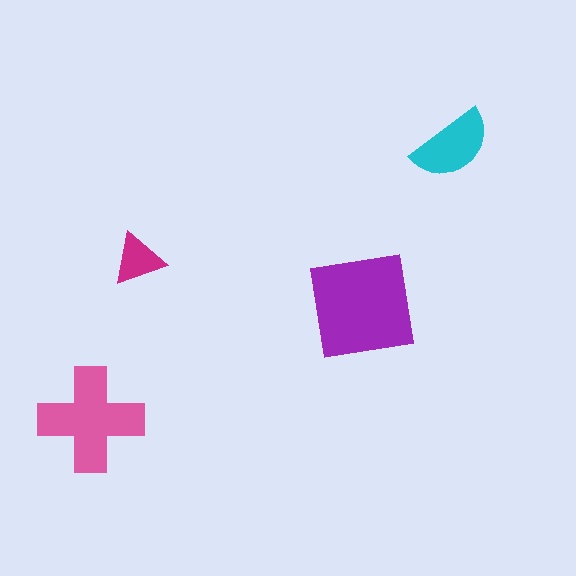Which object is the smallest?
The magenta triangle.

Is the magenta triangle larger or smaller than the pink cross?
Smaller.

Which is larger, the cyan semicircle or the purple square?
The purple square.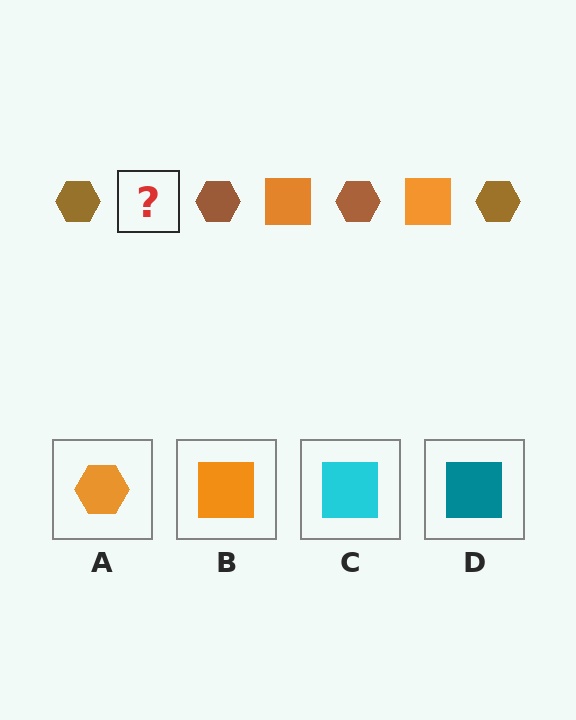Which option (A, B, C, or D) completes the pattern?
B.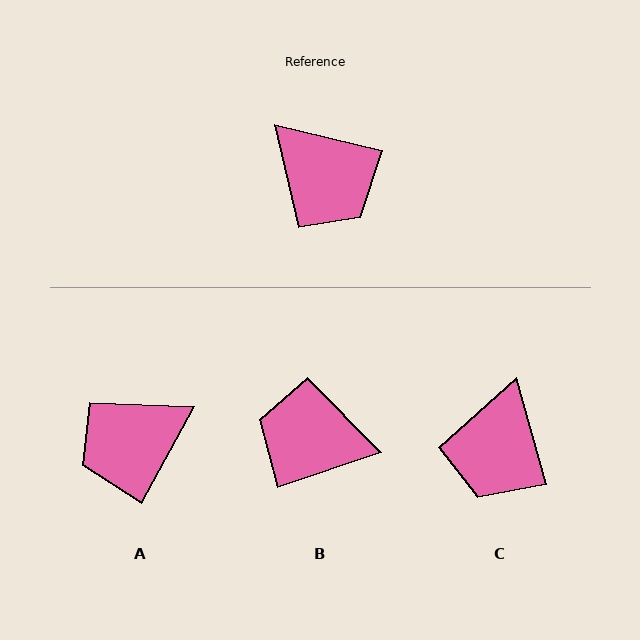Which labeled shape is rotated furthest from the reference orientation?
B, about 148 degrees away.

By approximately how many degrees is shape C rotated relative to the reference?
Approximately 61 degrees clockwise.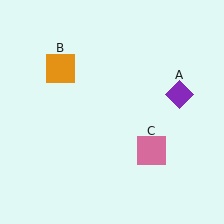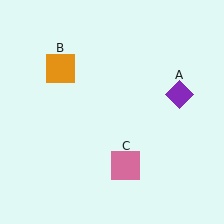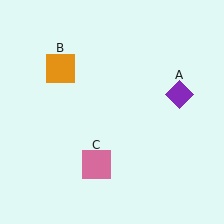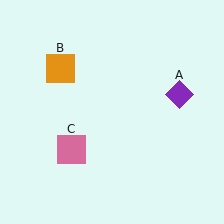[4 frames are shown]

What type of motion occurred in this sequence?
The pink square (object C) rotated clockwise around the center of the scene.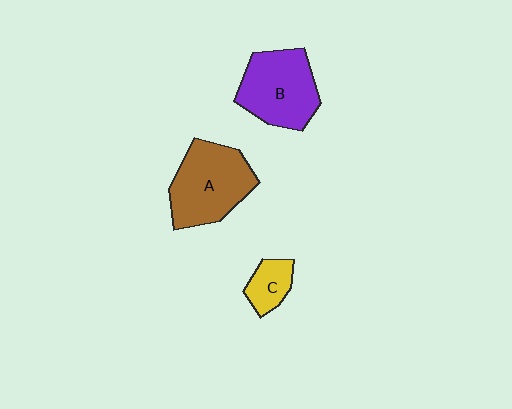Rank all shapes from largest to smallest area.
From largest to smallest: A (brown), B (purple), C (yellow).